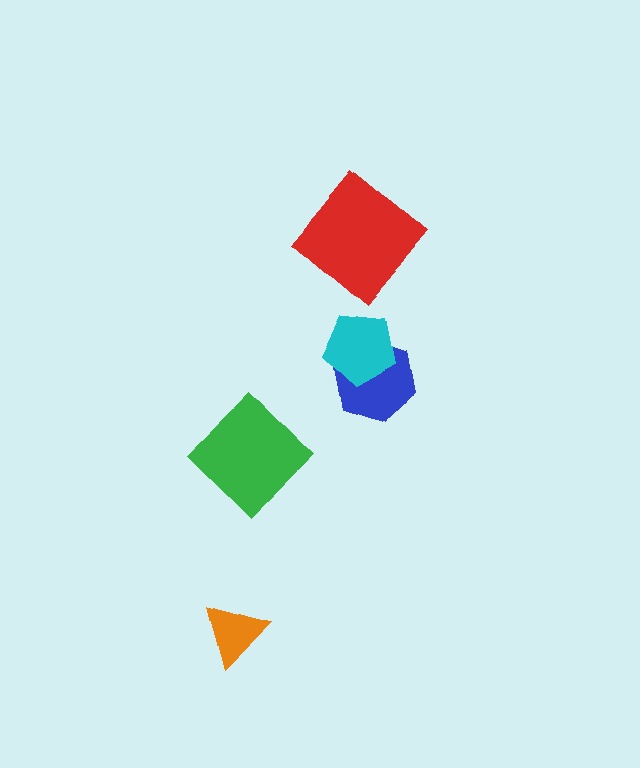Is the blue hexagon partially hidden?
Yes, it is partially covered by another shape.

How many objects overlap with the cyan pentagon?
1 object overlaps with the cyan pentagon.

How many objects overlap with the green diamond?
0 objects overlap with the green diamond.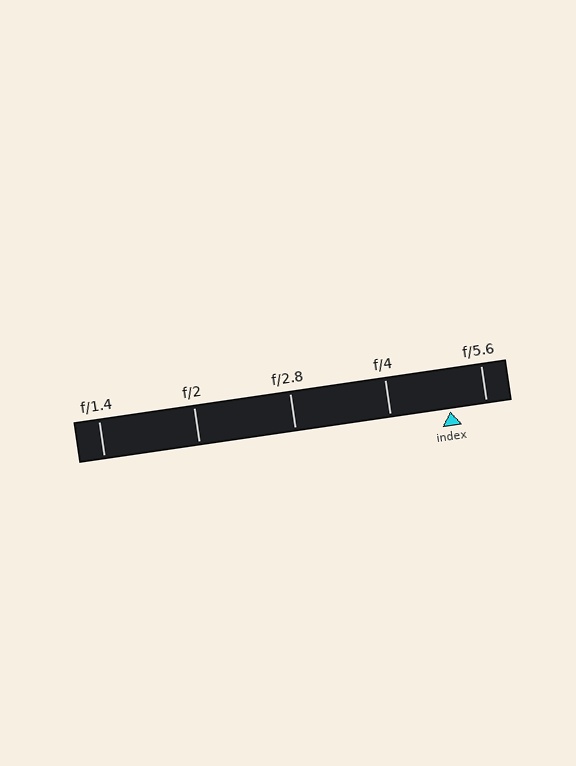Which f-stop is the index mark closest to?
The index mark is closest to f/5.6.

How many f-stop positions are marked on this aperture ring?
There are 5 f-stop positions marked.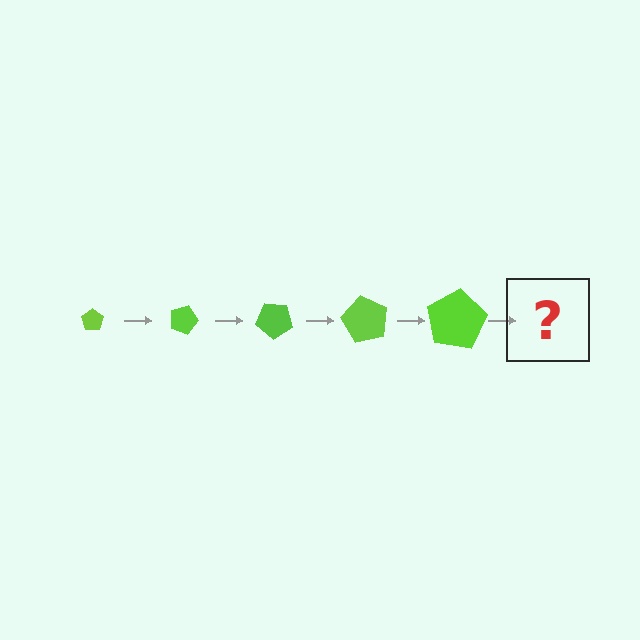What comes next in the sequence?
The next element should be a pentagon, larger than the previous one and rotated 100 degrees from the start.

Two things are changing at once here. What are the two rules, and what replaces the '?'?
The two rules are that the pentagon grows larger each step and it rotates 20 degrees each step. The '?' should be a pentagon, larger than the previous one and rotated 100 degrees from the start.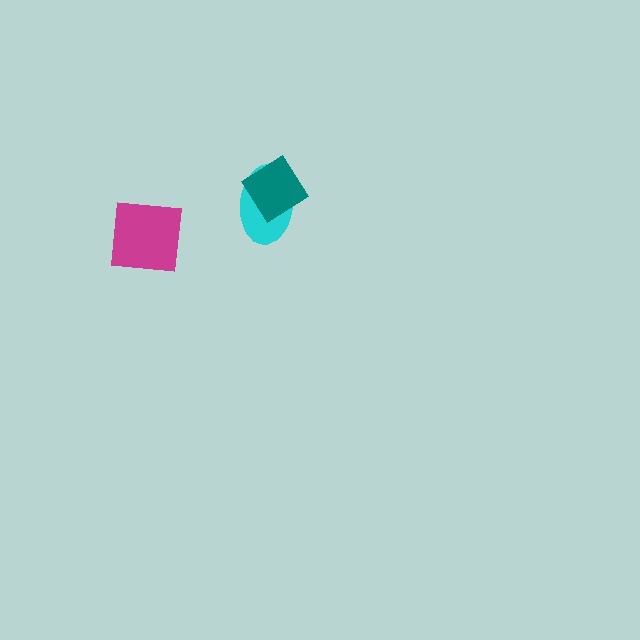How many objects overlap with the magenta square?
0 objects overlap with the magenta square.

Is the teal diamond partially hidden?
No, no other shape covers it.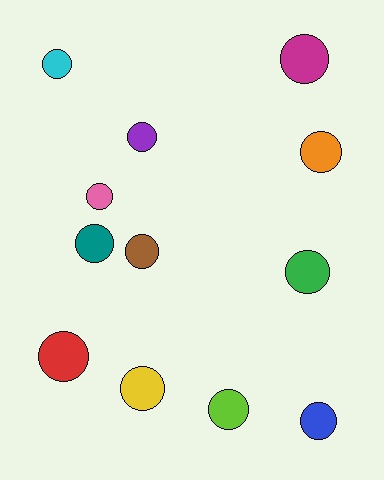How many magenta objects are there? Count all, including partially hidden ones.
There is 1 magenta object.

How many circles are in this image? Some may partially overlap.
There are 12 circles.